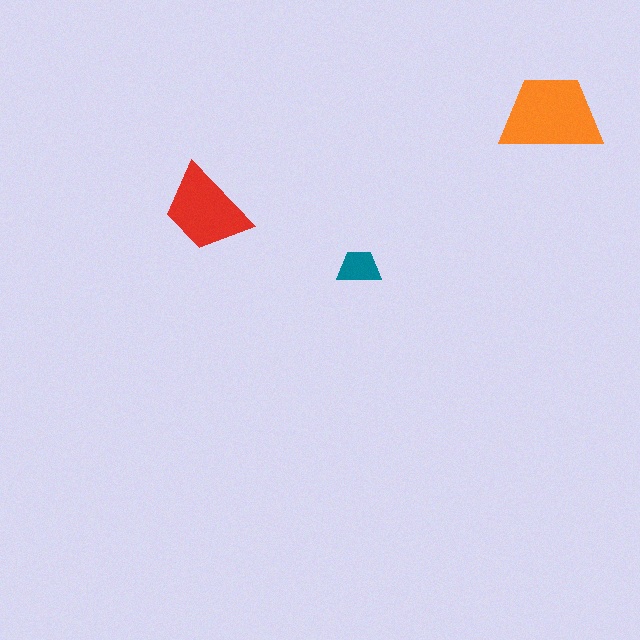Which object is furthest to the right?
The orange trapezoid is rightmost.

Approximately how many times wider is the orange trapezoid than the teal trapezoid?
About 2.5 times wider.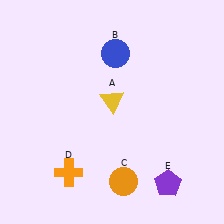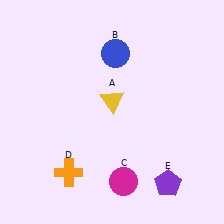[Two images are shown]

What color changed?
The circle (C) changed from orange in Image 1 to magenta in Image 2.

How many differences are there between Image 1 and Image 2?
There is 1 difference between the two images.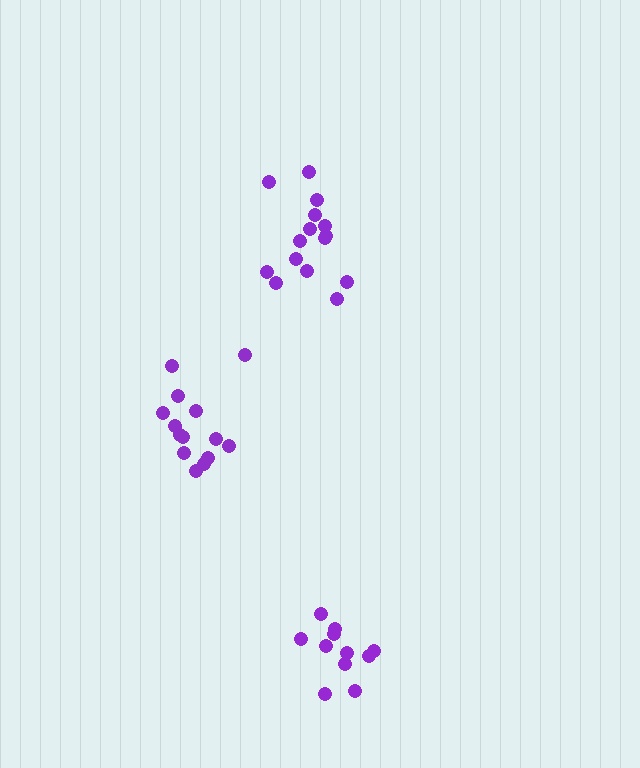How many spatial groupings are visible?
There are 3 spatial groupings.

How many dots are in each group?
Group 1: 11 dots, Group 2: 15 dots, Group 3: 14 dots (40 total).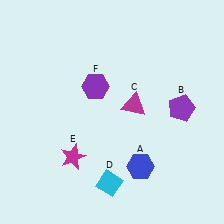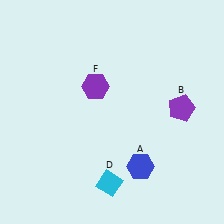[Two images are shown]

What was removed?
The magenta triangle (C), the magenta star (E) were removed in Image 2.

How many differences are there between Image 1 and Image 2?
There are 2 differences between the two images.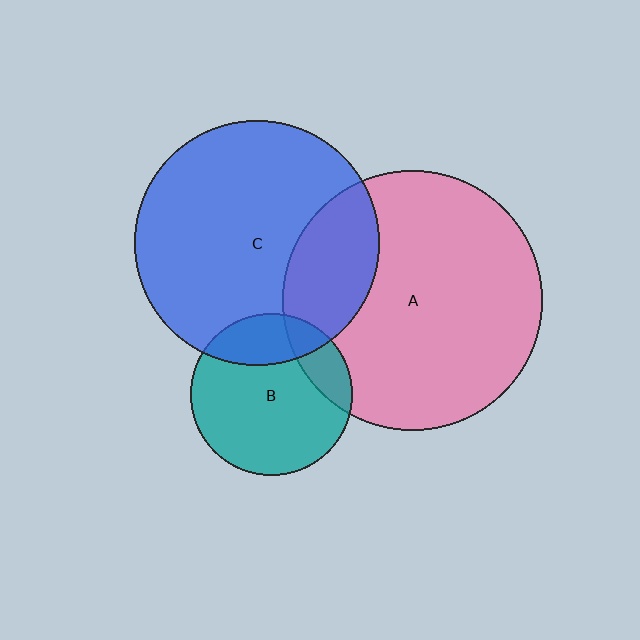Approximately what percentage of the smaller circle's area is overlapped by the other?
Approximately 15%.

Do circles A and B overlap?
Yes.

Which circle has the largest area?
Circle A (pink).